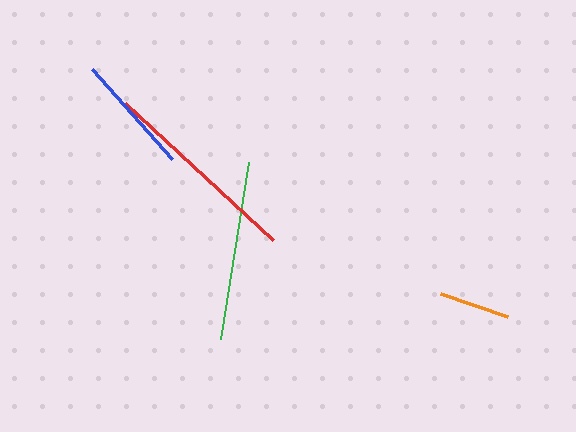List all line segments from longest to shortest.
From longest to shortest: red, green, blue, orange.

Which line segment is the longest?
The red line is the longest at approximately 202 pixels.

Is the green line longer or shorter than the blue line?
The green line is longer than the blue line.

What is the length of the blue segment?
The blue segment is approximately 121 pixels long.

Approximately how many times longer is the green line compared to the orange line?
The green line is approximately 2.5 times the length of the orange line.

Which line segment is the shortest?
The orange line is the shortest at approximately 71 pixels.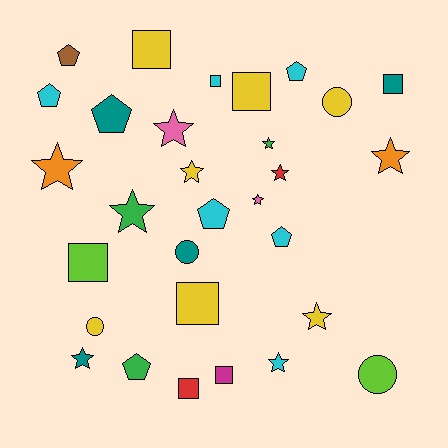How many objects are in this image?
There are 30 objects.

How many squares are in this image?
There are 8 squares.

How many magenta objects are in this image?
There is 1 magenta object.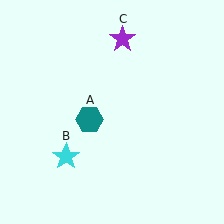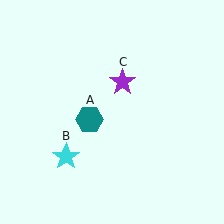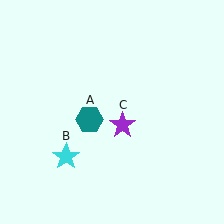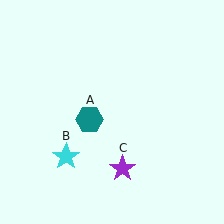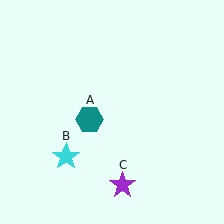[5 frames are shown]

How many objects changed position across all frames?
1 object changed position: purple star (object C).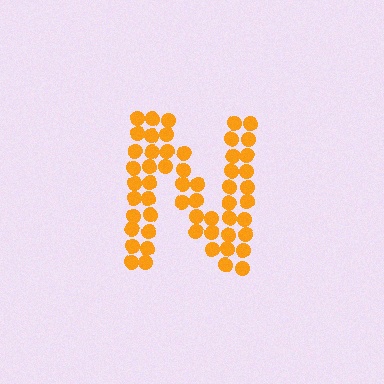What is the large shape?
The large shape is the letter N.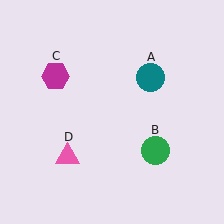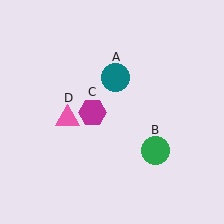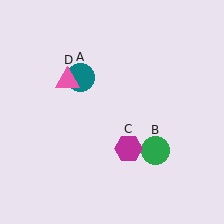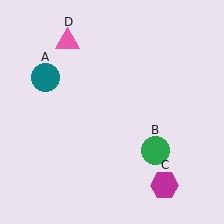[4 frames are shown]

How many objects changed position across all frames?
3 objects changed position: teal circle (object A), magenta hexagon (object C), pink triangle (object D).